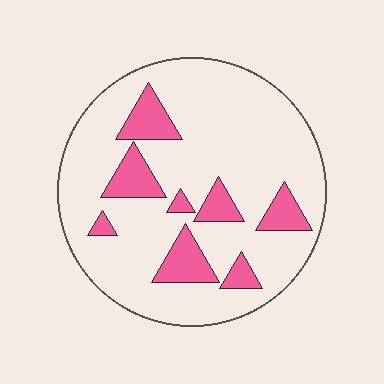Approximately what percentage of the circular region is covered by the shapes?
Approximately 20%.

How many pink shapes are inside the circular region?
8.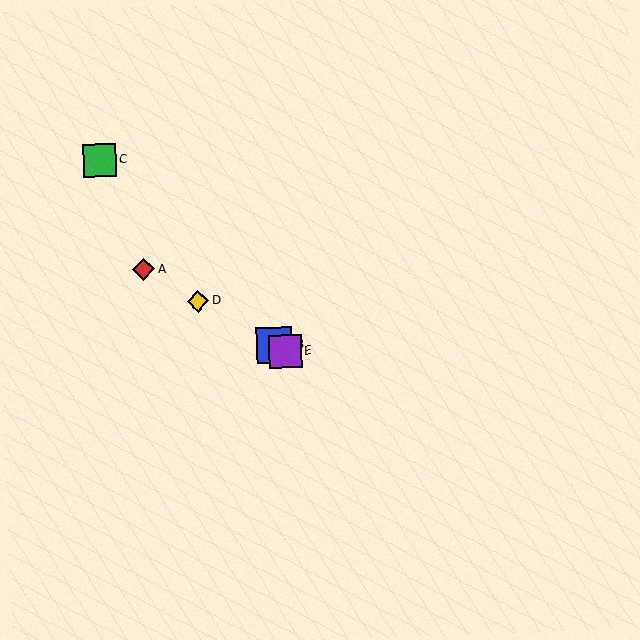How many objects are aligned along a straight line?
4 objects (A, B, D, E) are aligned along a straight line.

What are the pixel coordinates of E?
Object E is at (285, 351).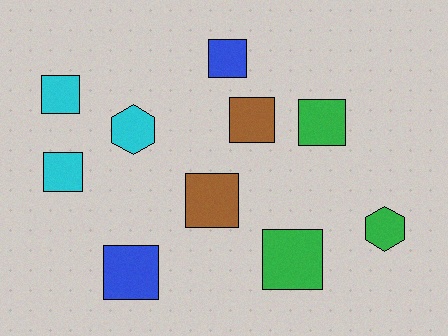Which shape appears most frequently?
Square, with 8 objects.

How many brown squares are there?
There are 2 brown squares.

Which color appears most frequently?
Green, with 3 objects.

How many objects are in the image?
There are 10 objects.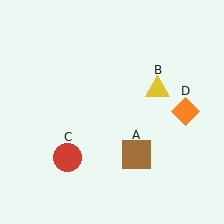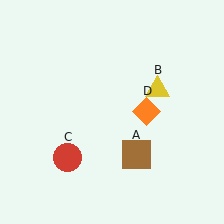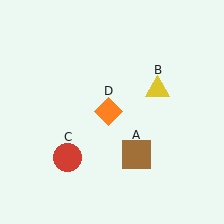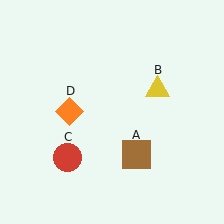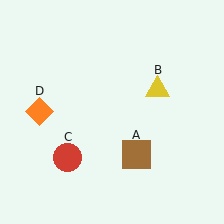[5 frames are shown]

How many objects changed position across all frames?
1 object changed position: orange diamond (object D).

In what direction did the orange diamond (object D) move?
The orange diamond (object D) moved left.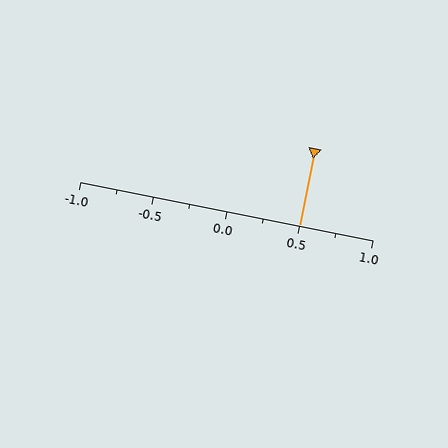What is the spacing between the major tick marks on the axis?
The major ticks are spaced 0.5 apart.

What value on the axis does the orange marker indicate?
The marker indicates approximately 0.5.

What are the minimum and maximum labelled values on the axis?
The axis runs from -1.0 to 1.0.